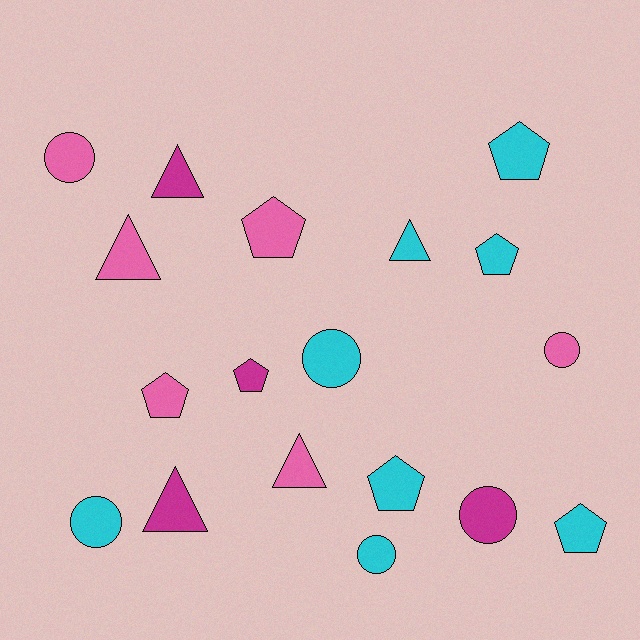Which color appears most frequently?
Cyan, with 8 objects.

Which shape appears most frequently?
Pentagon, with 7 objects.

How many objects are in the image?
There are 18 objects.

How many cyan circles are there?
There are 3 cyan circles.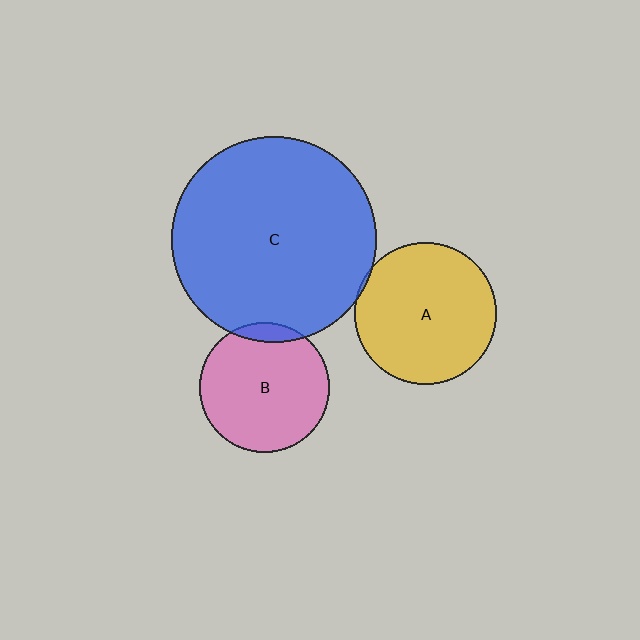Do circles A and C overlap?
Yes.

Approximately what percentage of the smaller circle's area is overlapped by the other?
Approximately 5%.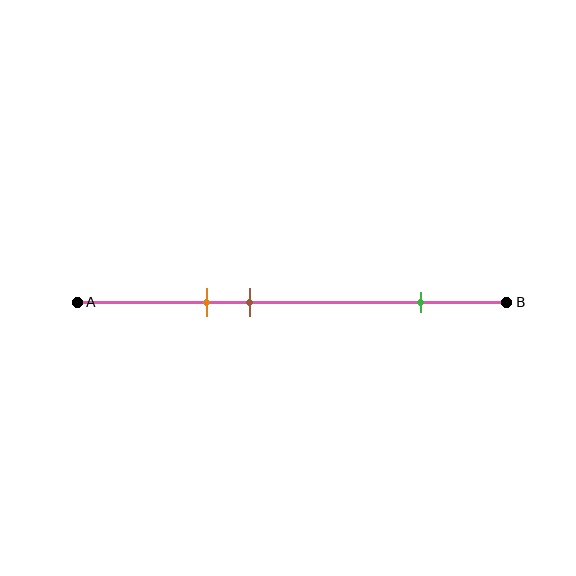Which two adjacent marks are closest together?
The orange and brown marks are the closest adjacent pair.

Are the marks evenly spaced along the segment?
No, the marks are not evenly spaced.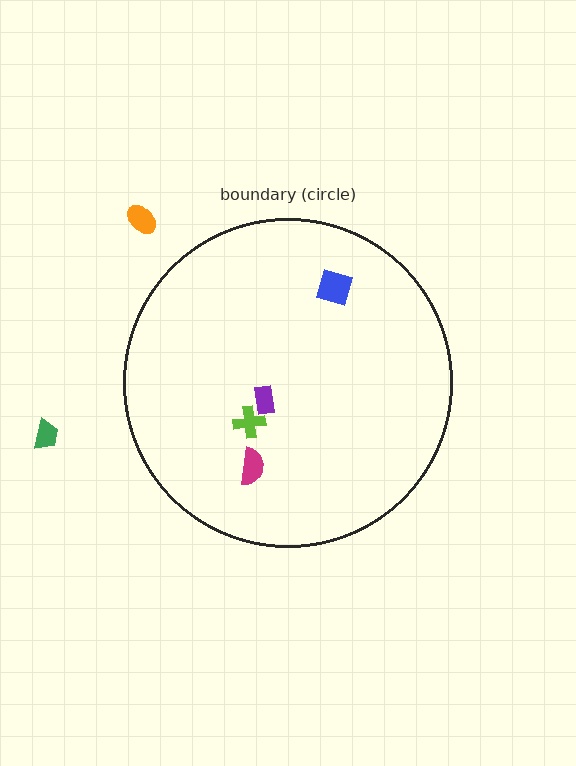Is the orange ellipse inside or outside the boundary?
Outside.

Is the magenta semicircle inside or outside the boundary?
Inside.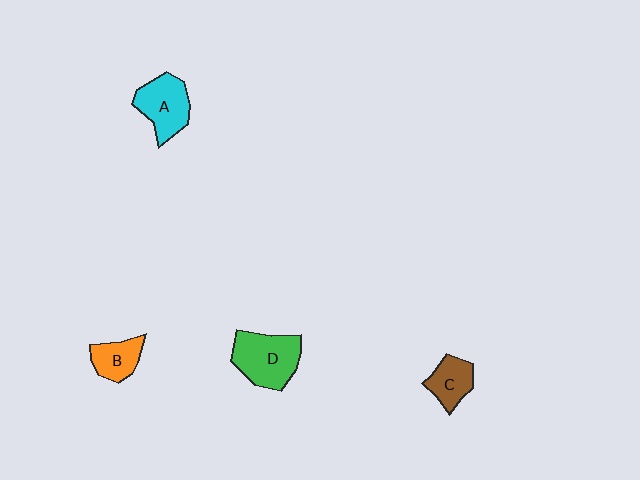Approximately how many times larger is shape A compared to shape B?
Approximately 1.5 times.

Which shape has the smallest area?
Shape B (orange).